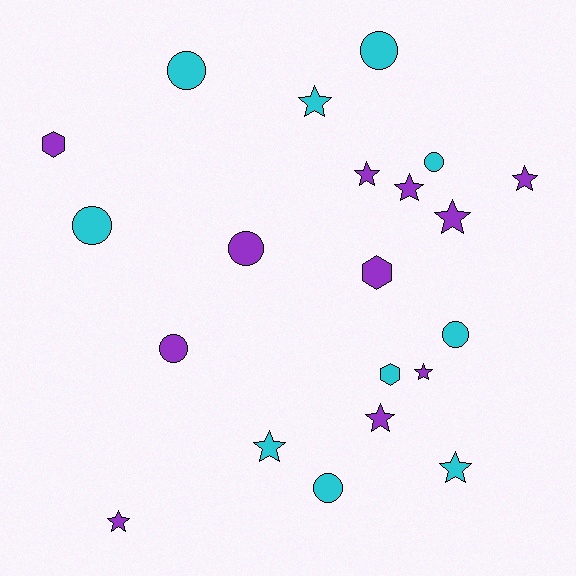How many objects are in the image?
There are 21 objects.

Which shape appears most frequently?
Star, with 10 objects.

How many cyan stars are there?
There are 3 cyan stars.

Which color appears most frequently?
Purple, with 11 objects.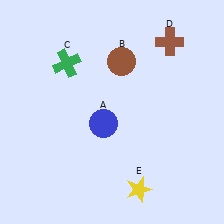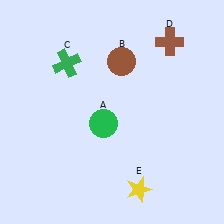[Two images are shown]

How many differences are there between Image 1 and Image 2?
There is 1 difference between the two images.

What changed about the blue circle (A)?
In Image 1, A is blue. In Image 2, it changed to green.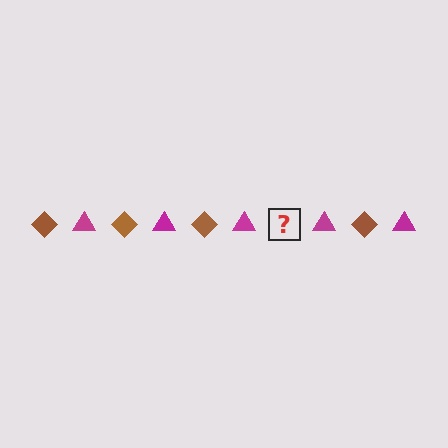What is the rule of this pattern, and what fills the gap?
The rule is that the pattern alternates between brown diamond and magenta triangle. The gap should be filled with a brown diamond.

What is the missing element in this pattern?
The missing element is a brown diamond.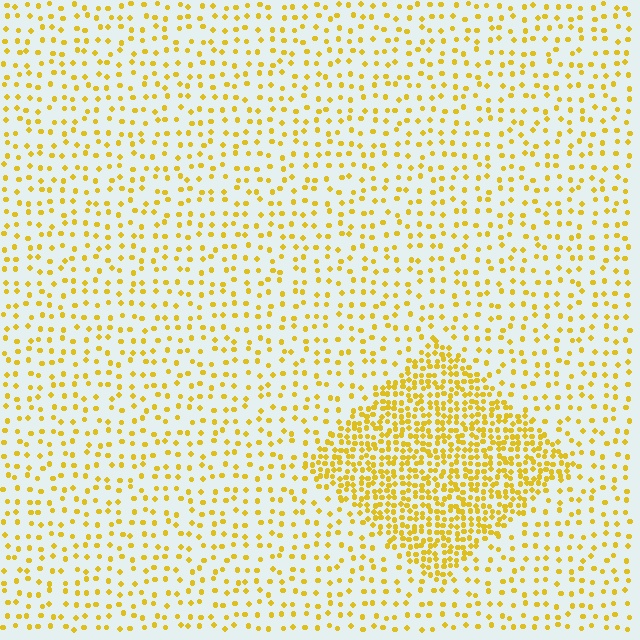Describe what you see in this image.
The image contains small yellow elements arranged at two different densities. A diamond-shaped region is visible where the elements are more densely packed than the surrounding area.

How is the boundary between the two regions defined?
The boundary is defined by a change in element density (approximately 2.8x ratio). All elements are the same color, size, and shape.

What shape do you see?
I see a diamond.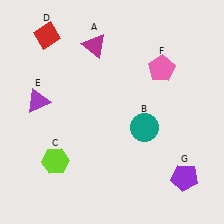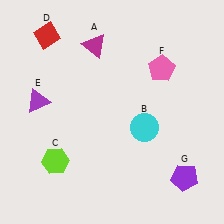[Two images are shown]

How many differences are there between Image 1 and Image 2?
There is 1 difference between the two images.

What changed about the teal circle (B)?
In Image 1, B is teal. In Image 2, it changed to cyan.